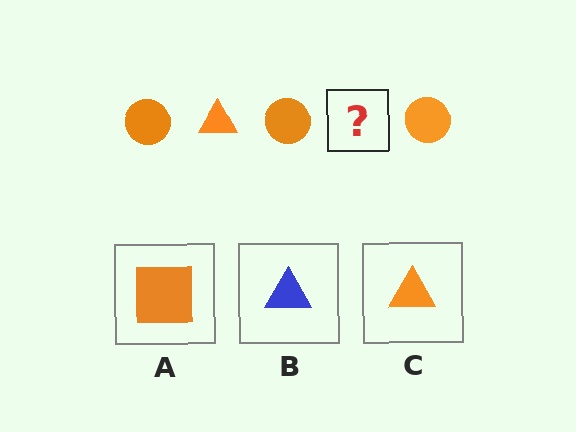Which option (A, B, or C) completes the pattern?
C.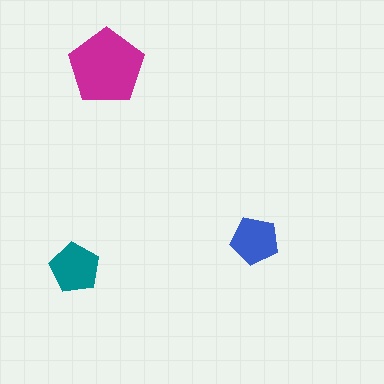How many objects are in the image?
There are 3 objects in the image.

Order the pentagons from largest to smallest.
the magenta one, the teal one, the blue one.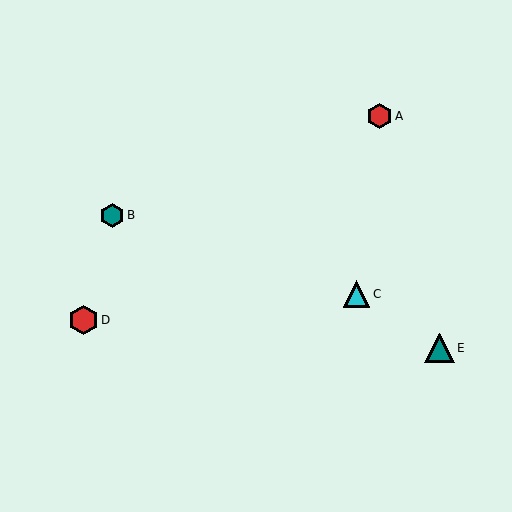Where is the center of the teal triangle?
The center of the teal triangle is at (439, 348).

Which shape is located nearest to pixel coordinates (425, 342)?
The teal triangle (labeled E) at (439, 348) is nearest to that location.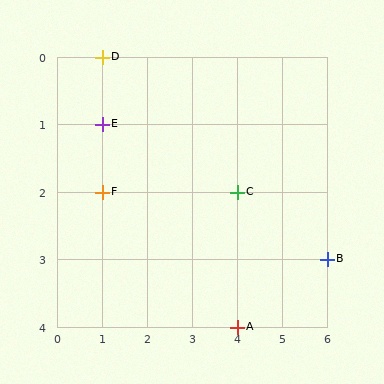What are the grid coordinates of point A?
Point A is at grid coordinates (4, 4).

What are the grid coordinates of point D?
Point D is at grid coordinates (1, 0).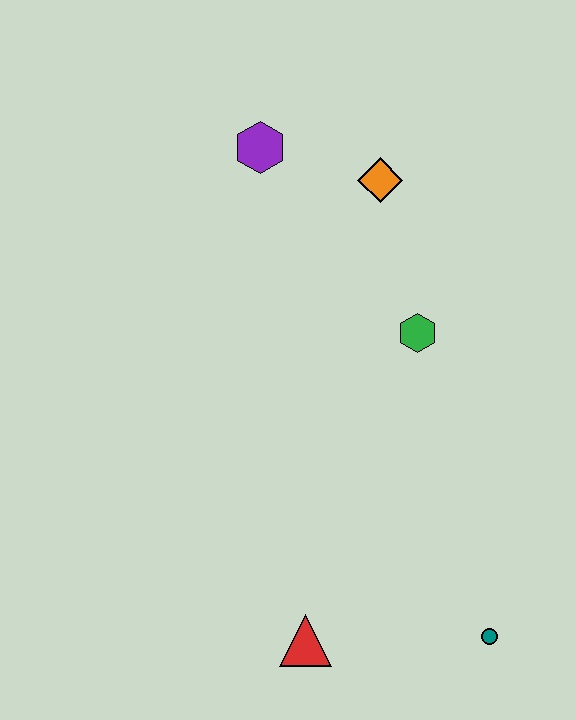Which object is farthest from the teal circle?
The purple hexagon is farthest from the teal circle.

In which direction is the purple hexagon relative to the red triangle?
The purple hexagon is above the red triangle.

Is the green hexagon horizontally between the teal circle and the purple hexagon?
Yes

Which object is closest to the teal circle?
The red triangle is closest to the teal circle.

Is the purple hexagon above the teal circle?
Yes